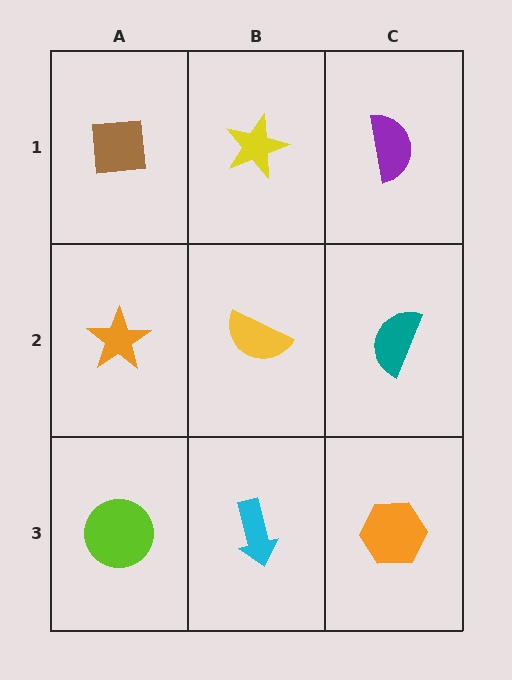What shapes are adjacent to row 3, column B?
A yellow semicircle (row 2, column B), a lime circle (row 3, column A), an orange hexagon (row 3, column C).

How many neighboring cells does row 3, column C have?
2.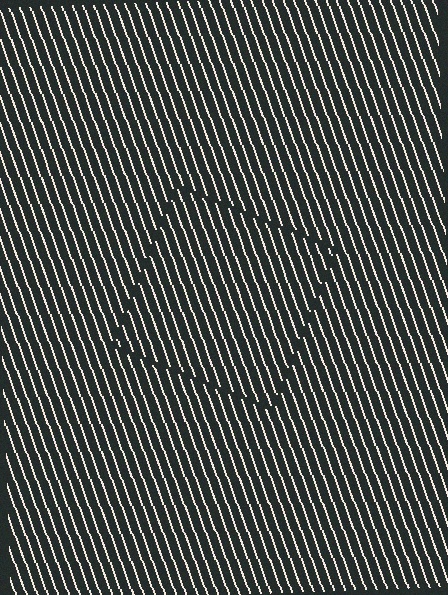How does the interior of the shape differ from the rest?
The interior of the shape contains the same grating, shifted by half a period — the contour is defined by the phase discontinuity where line-ends from the inner and outer gratings abut.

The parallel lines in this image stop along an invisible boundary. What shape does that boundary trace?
An illusory square. The interior of the shape contains the same grating, shifted by half a period — the contour is defined by the phase discontinuity where line-ends from the inner and outer gratings abut.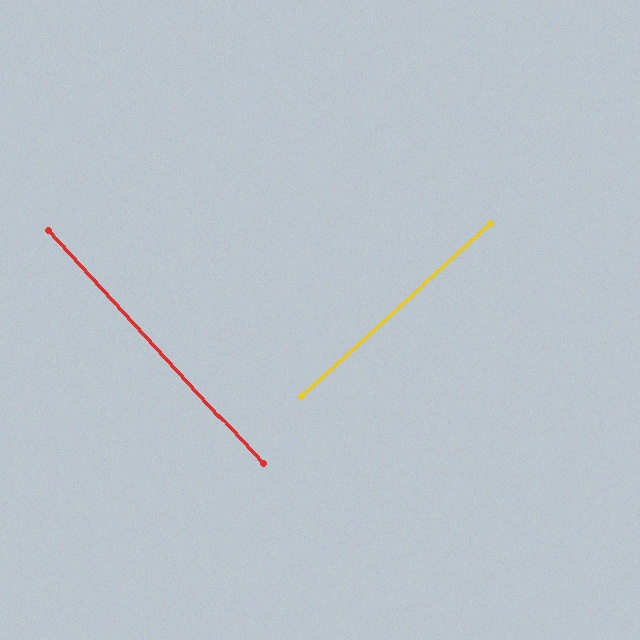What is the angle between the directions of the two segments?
Approximately 90 degrees.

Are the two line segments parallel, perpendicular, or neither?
Perpendicular — they meet at approximately 90°.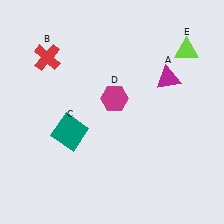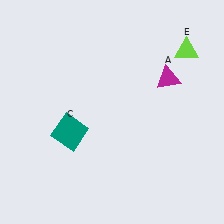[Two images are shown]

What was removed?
The red cross (B), the magenta hexagon (D) were removed in Image 2.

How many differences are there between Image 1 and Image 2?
There are 2 differences between the two images.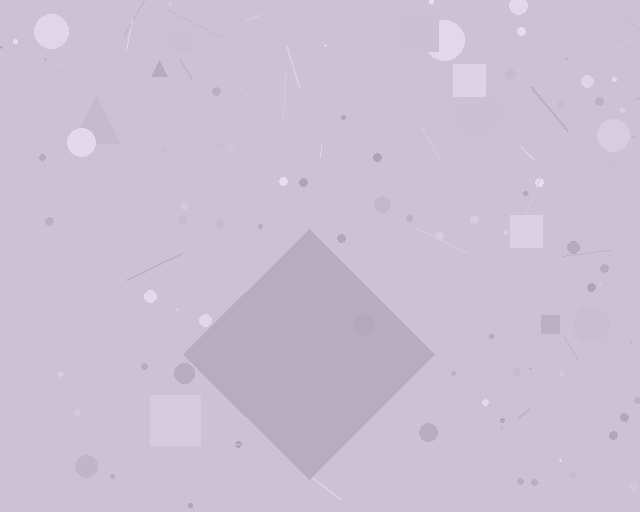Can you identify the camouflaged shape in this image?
The camouflaged shape is a diamond.